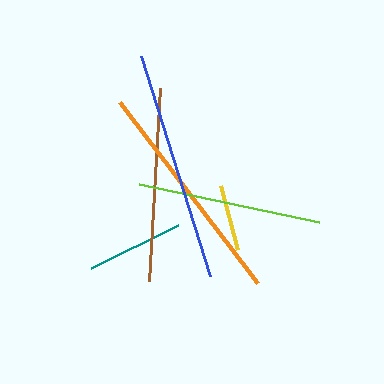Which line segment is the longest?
The blue line is the longest at approximately 231 pixels.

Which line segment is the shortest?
The yellow line is the shortest at approximately 66 pixels.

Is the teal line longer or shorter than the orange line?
The orange line is longer than the teal line.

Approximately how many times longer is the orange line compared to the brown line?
The orange line is approximately 1.2 times the length of the brown line.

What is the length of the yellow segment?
The yellow segment is approximately 66 pixels long.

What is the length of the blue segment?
The blue segment is approximately 231 pixels long.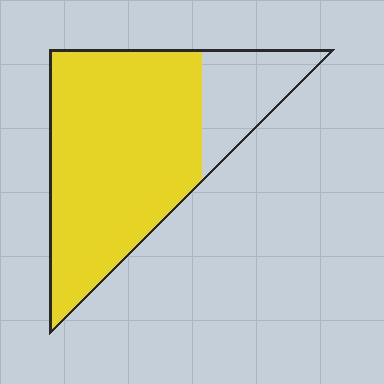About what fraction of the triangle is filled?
About four fifths (4/5).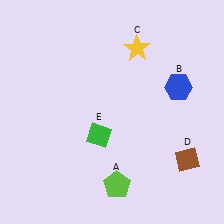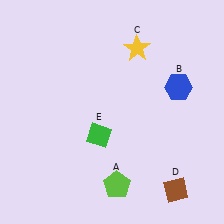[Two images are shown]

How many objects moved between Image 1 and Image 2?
1 object moved between the two images.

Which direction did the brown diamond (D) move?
The brown diamond (D) moved down.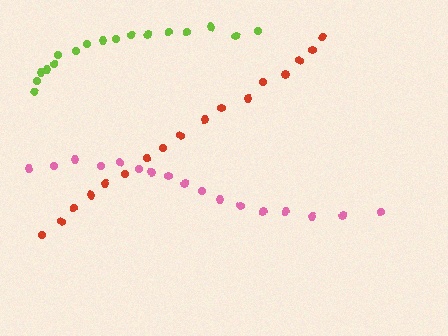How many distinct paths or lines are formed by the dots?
There are 3 distinct paths.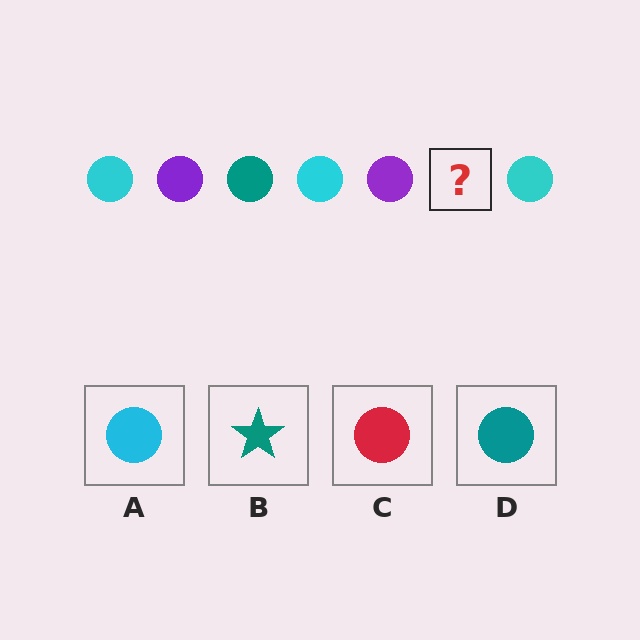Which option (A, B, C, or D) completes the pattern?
D.